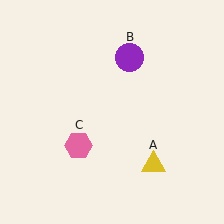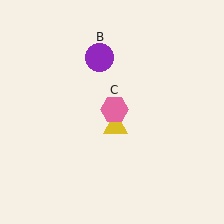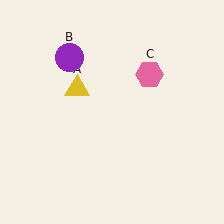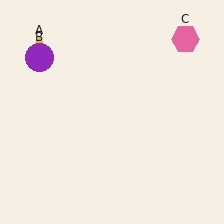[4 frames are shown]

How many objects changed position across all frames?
3 objects changed position: yellow triangle (object A), purple circle (object B), pink hexagon (object C).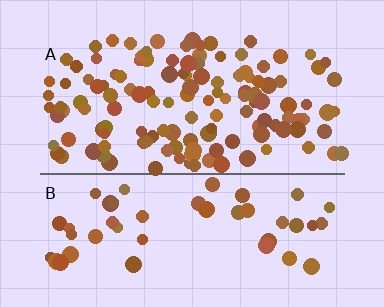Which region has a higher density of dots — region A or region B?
A (the top).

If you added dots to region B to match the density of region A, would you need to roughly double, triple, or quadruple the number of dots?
Approximately triple.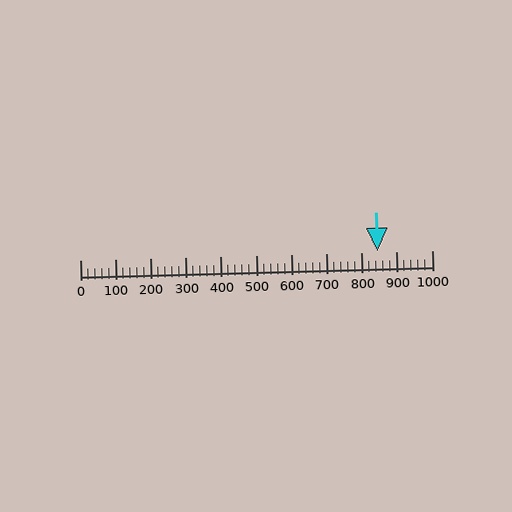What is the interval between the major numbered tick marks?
The major tick marks are spaced 100 units apart.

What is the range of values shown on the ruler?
The ruler shows values from 0 to 1000.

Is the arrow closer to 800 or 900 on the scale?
The arrow is closer to 800.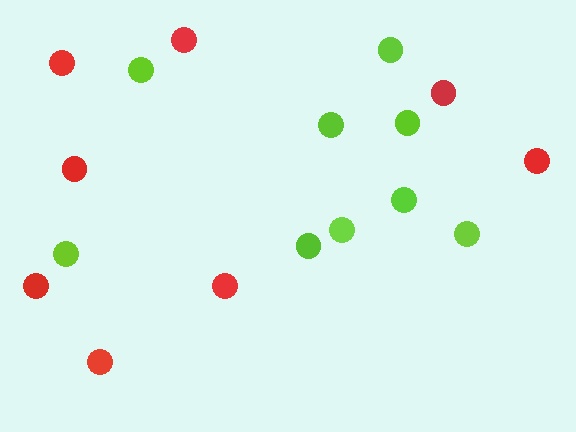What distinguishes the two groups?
There are 2 groups: one group of red circles (8) and one group of lime circles (9).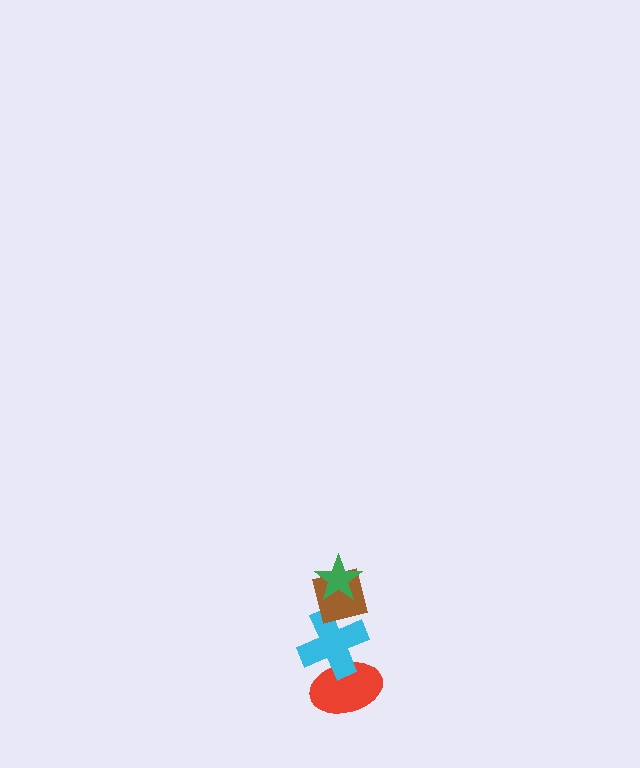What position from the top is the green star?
The green star is 1st from the top.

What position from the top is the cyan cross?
The cyan cross is 3rd from the top.